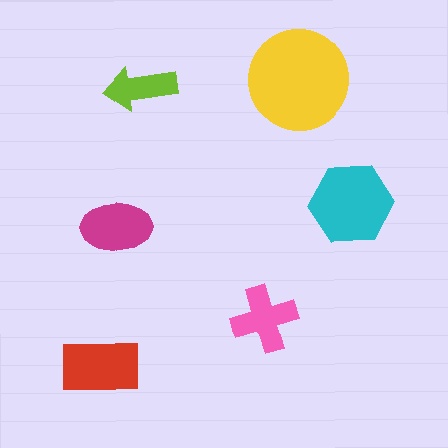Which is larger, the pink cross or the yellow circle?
The yellow circle.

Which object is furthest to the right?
The cyan hexagon is rightmost.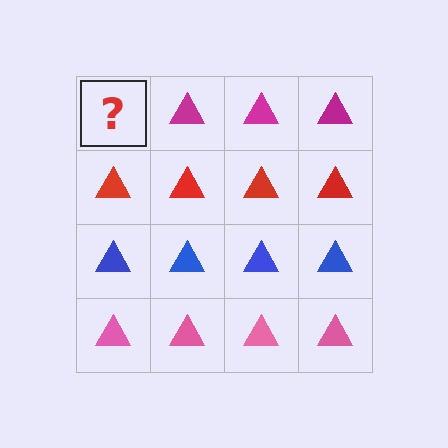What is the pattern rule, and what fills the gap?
The rule is that each row has a consistent color. The gap should be filled with a magenta triangle.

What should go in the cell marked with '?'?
The missing cell should contain a magenta triangle.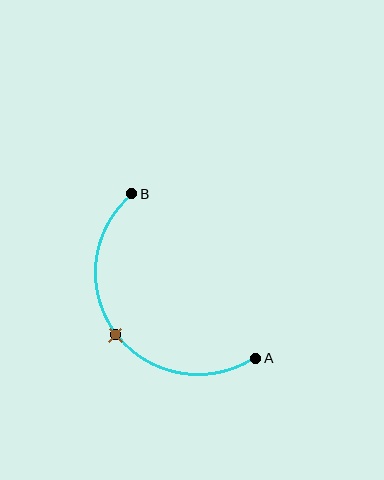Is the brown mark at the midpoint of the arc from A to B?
Yes. The brown mark lies on the arc at equal arc-length from both A and B — it is the arc midpoint.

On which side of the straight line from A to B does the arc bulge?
The arc bulges below and to the left of the straight line connecting A and B.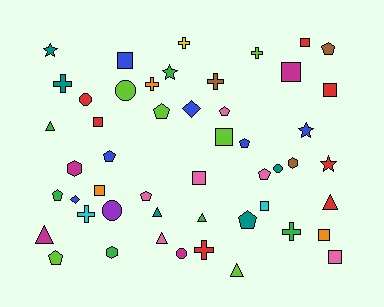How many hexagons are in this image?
There are 3 hexagons.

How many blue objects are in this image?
There are 6 blue objects.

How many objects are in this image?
There are 50 objects.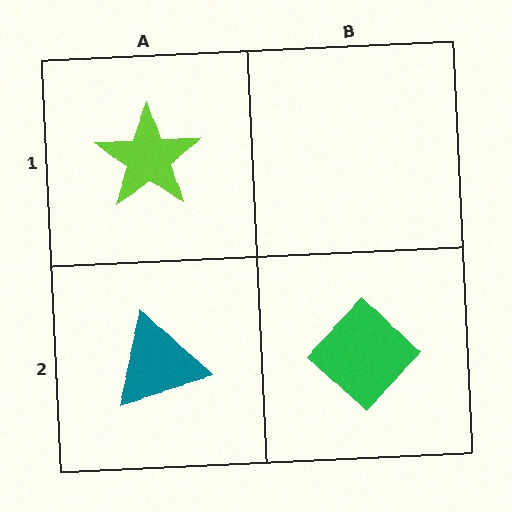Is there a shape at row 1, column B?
No, that cell is empty.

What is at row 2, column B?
A green diamond.